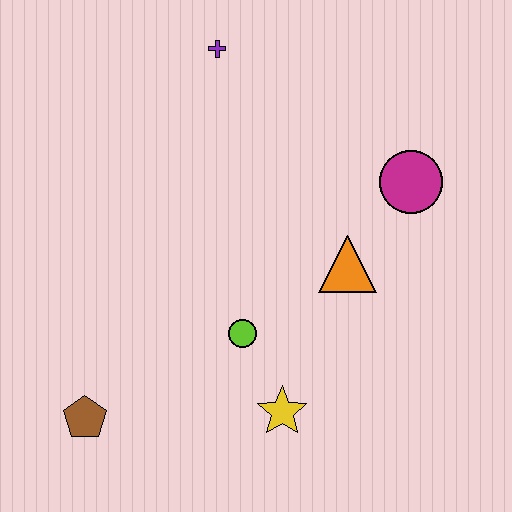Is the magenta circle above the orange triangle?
Yes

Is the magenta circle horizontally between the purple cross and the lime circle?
No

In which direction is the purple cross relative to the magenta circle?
The purple cross is to the left of the magenta circle.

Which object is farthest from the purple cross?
The brown pentagon is farthest from the purple cross.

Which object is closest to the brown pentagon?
The lime circle is closest to the brown pentagon.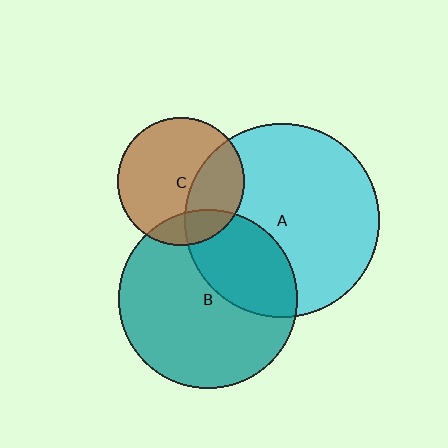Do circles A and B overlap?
Yes.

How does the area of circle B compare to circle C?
Approximately 2.0 times.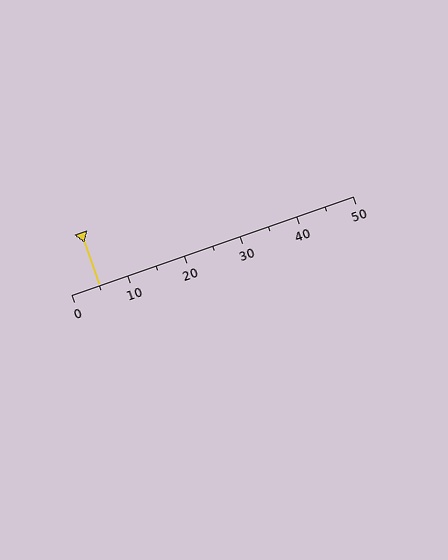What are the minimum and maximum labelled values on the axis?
The axis runs from 0 to 50.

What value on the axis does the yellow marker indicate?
The marker indicates approximately 5.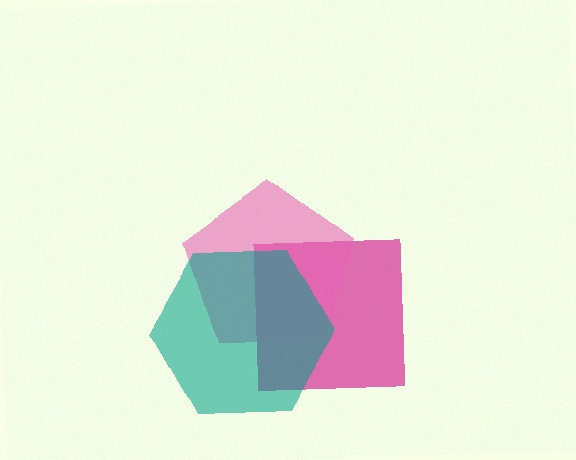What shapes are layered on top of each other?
The layered shapes are: a magenta square, a pink pentagon, a teal hexagon.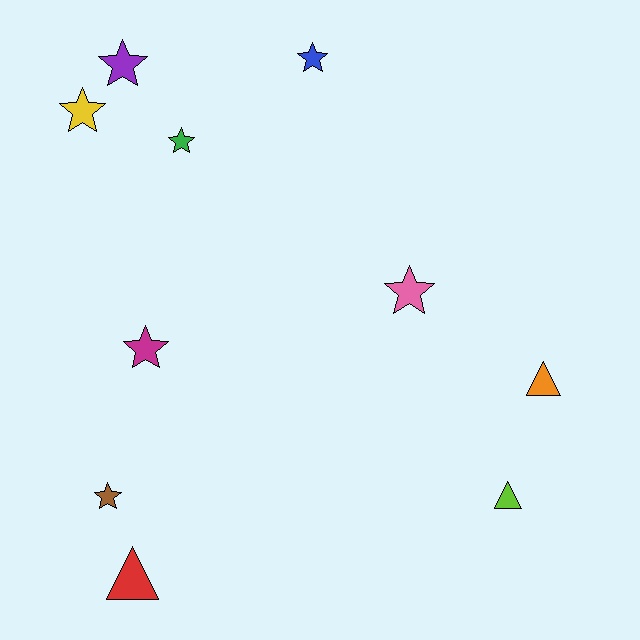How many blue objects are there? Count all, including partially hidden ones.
There is 1 blue object.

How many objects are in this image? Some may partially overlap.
There are 10 objects.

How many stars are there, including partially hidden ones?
There are 7 stars.